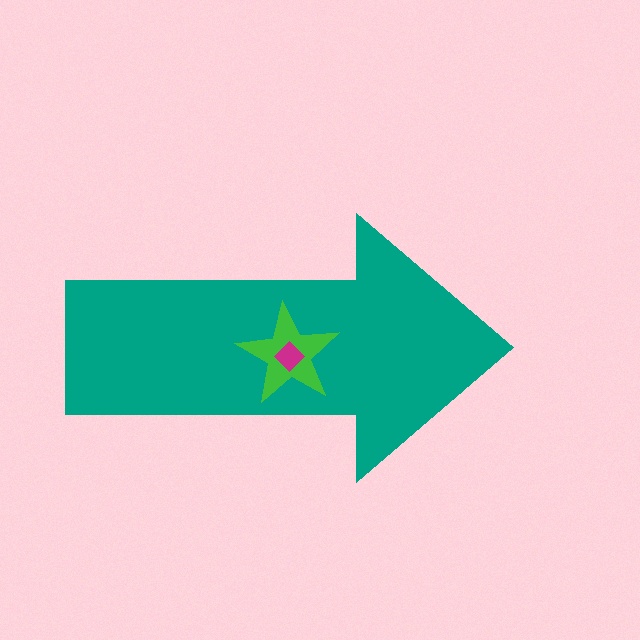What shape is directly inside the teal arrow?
The green star.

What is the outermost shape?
The teal arrow.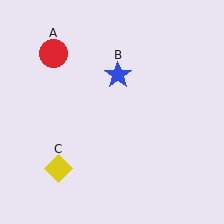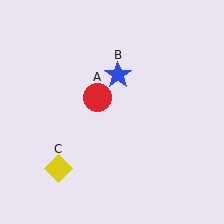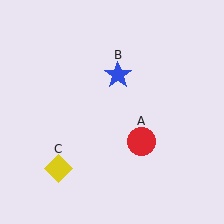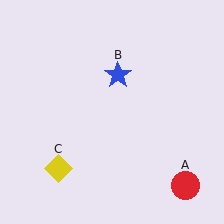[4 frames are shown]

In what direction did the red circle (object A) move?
The red circle (object A) moved down and to the right.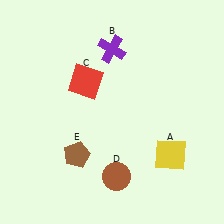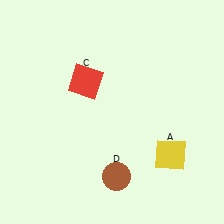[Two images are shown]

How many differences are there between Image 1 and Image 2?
There are 2 differences between the two images.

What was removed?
The brown pentagon (E), the purple cross (B) were removed in Image 2.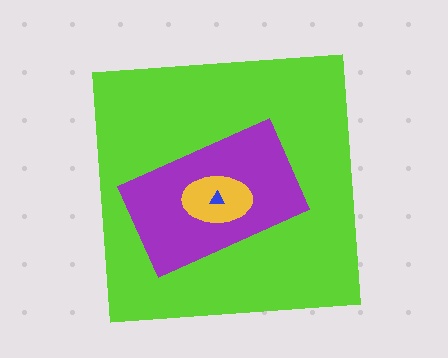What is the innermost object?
The blue triangle.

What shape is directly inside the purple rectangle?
The yellow ellipse.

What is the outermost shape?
The lime square.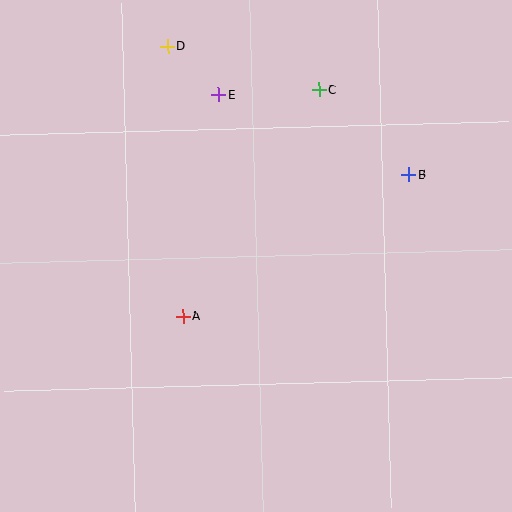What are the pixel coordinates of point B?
Point B is at (409, 175).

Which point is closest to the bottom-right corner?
Point B is closest to the bottom-right corner.